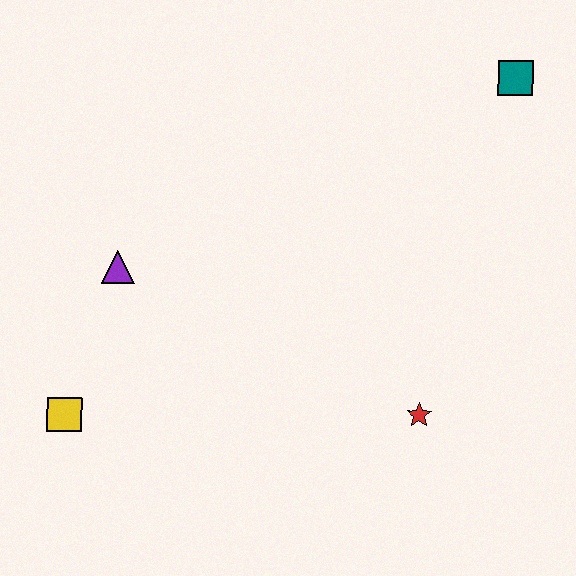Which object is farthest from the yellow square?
The teal square is farthest from the yellow square.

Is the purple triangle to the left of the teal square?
Yes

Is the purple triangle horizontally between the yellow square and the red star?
Yes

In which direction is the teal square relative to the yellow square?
The teal square is to the right of the yellow square.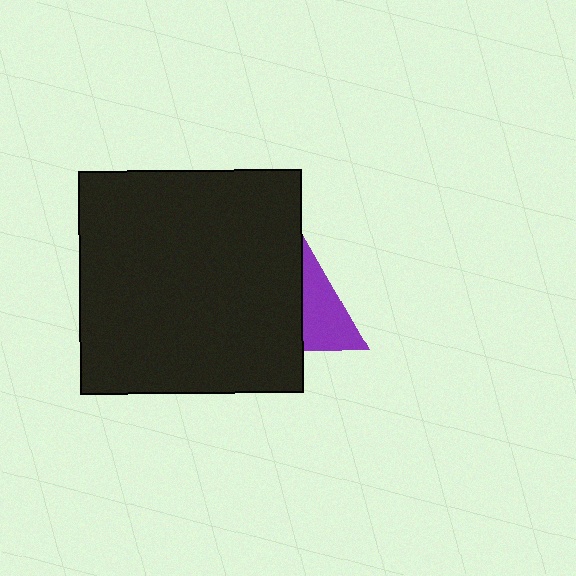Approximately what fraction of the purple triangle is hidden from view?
Roughly 53% of the purple triangle is hidden behind the black square.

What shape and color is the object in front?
The object in front is a black square.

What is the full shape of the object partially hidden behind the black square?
The partially hidden object is a purple triangle.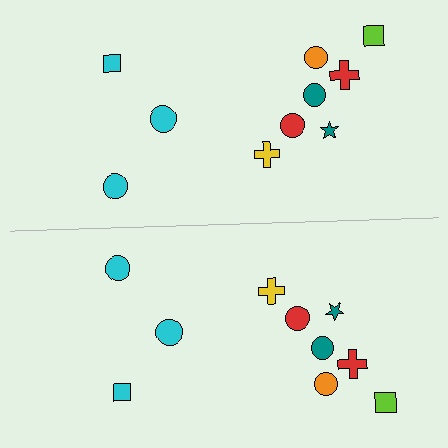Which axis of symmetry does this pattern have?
The pattern has a horizontal axis of symmetry running through the center of the image.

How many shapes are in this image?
There are 20 shapes in this image.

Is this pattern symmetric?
Yes, this pattern has bilateral (reflection) symmetry.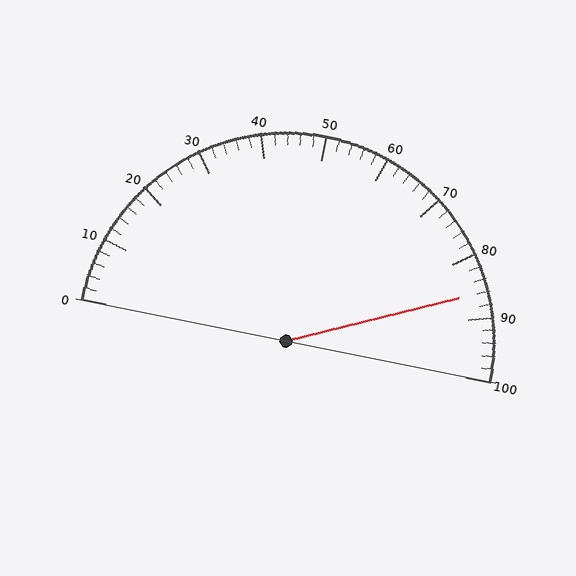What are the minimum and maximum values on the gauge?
The gauge ranges from 0 to 100.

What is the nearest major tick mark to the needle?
The nearest major tick mark is 90.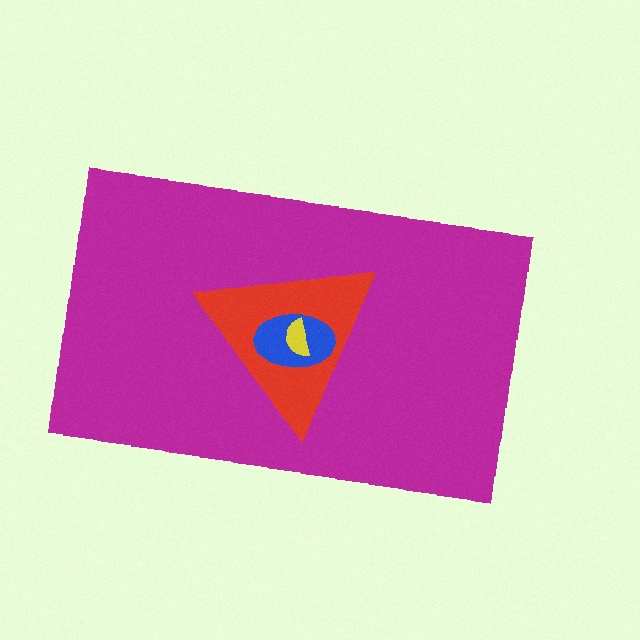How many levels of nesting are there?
4.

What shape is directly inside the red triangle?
The blue ellipse.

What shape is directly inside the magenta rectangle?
The red triangle.